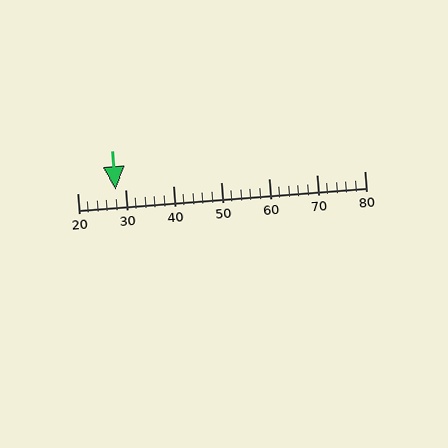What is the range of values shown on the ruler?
The ruler shows values from 20 to 80.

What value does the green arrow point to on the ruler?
The green arrow points to approximately 28.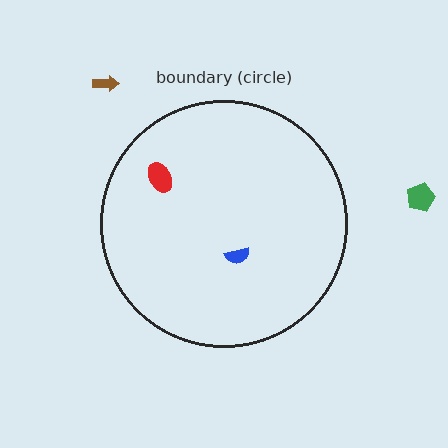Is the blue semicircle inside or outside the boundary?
Inside.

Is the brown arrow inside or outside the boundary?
Outside.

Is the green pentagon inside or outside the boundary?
Outside.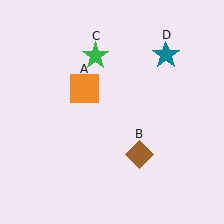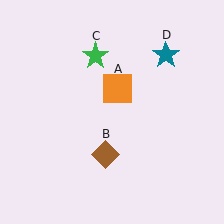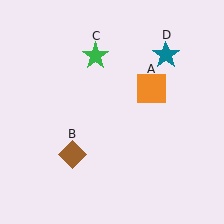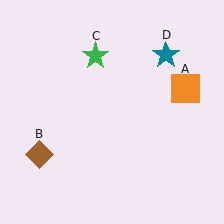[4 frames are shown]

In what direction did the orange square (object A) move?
The orange square (object A) moved right.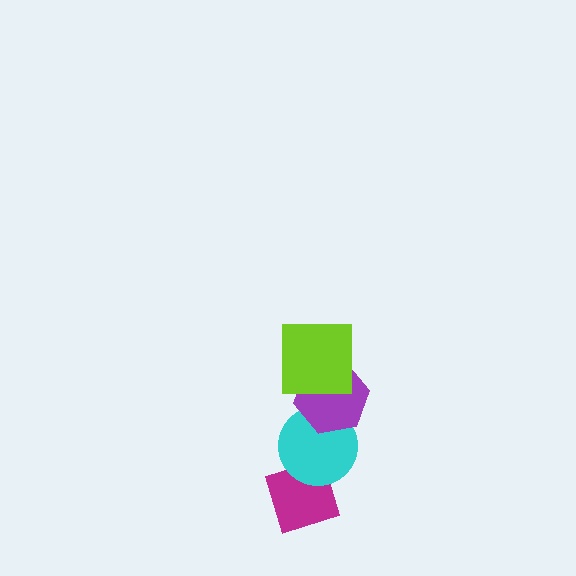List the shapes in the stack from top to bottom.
From top to bottom: the lime square, the purple hexagon, the cyan circle, the magenta diamond.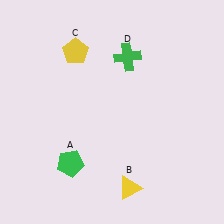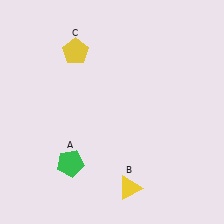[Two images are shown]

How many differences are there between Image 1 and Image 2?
There is 1 difference between the two images.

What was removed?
The green cross (D) was removed in Image 2.